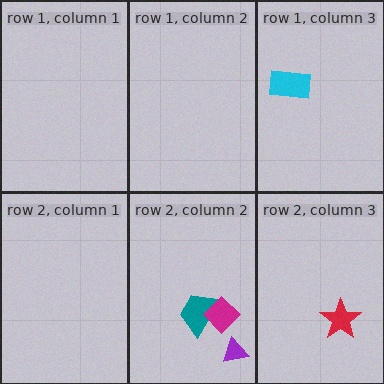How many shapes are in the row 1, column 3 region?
1.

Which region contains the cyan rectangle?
The row 1, column 3 region.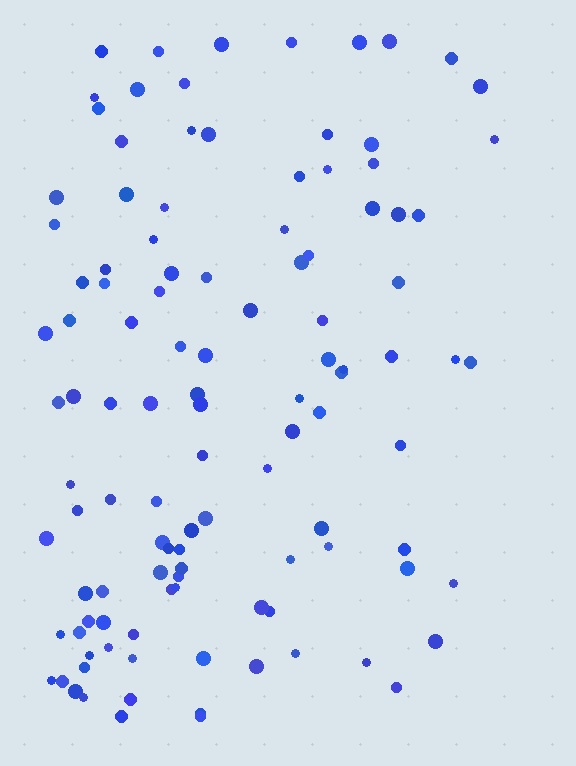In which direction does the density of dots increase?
From right to left, with the left side densest.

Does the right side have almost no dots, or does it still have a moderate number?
Still a moderate number, just noticeably fewer than the left.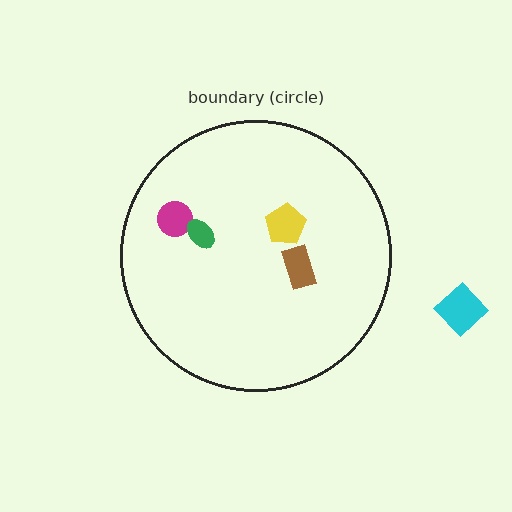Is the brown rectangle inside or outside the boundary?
Inside.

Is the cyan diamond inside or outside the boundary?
Outside.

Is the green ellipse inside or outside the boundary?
Inside.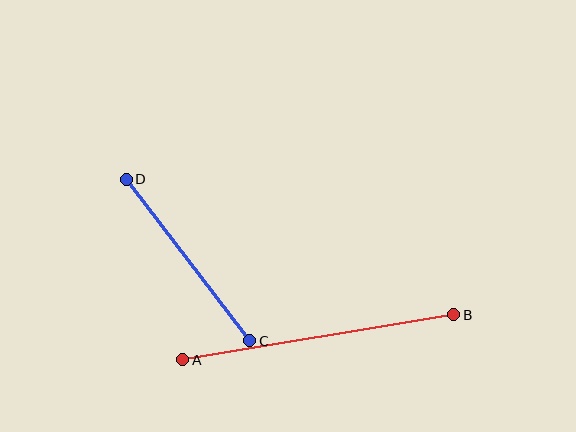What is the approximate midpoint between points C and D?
The midpoint is at approximately (188, 260) pixels.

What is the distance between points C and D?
The distance is approximately 203 pixels.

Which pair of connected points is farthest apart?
Points A and B are farthest apart.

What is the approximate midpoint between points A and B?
The midpoint is at approximately (318, 337) pixels.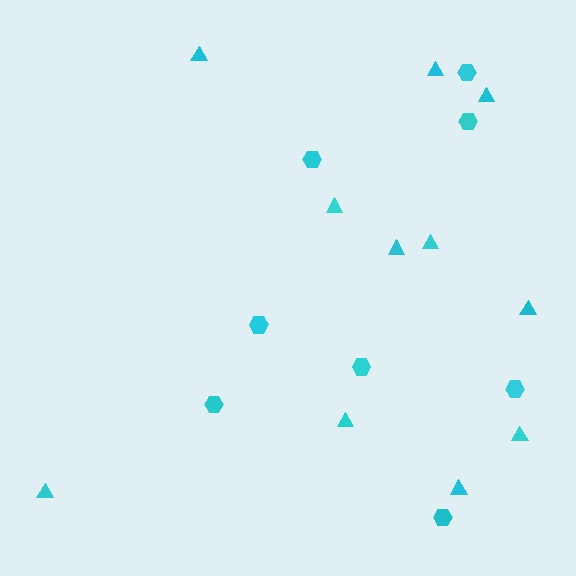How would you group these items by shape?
There are 2 groups: one group of hexagons (8) and one group of triangles (11).